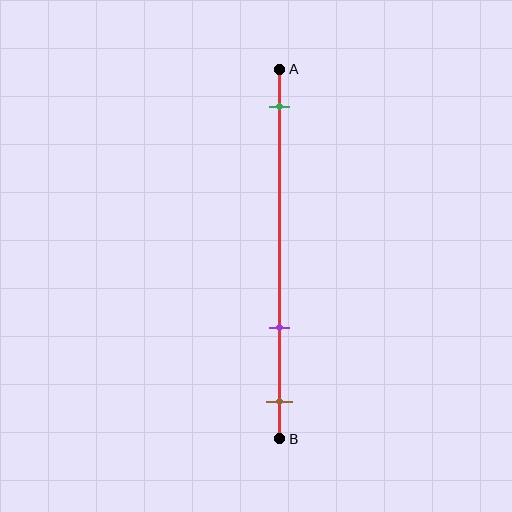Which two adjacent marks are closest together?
The purple and brown marks are the closest adjacent pair.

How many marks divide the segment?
There are 3 marks dividing the segment.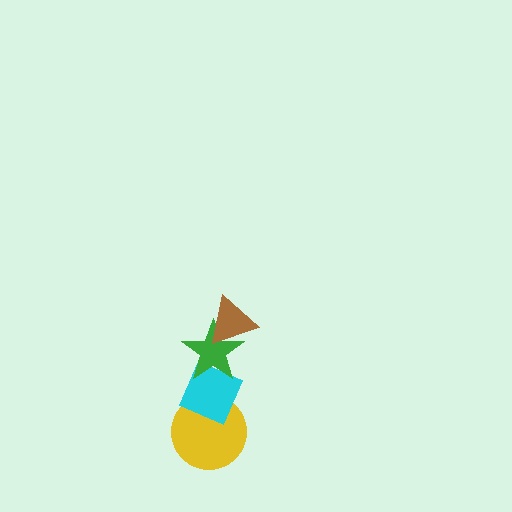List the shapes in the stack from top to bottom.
From top to bottom: the brown triangle, the green star, the cyan diamond, the yellow circle.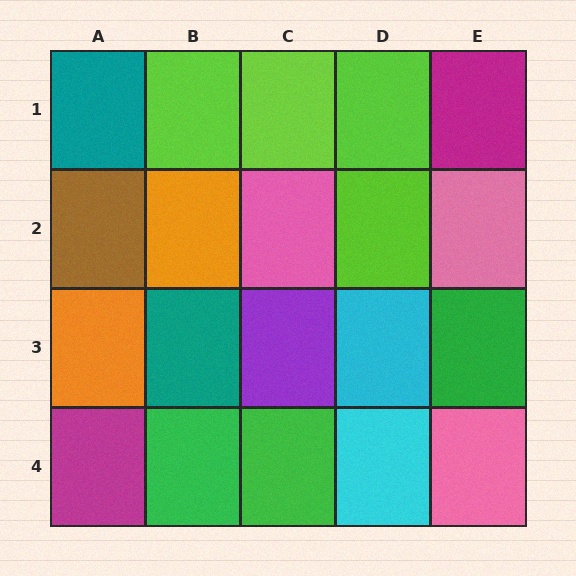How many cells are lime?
4 cells are lime.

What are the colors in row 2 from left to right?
Brown, orange, pink, lime, pink.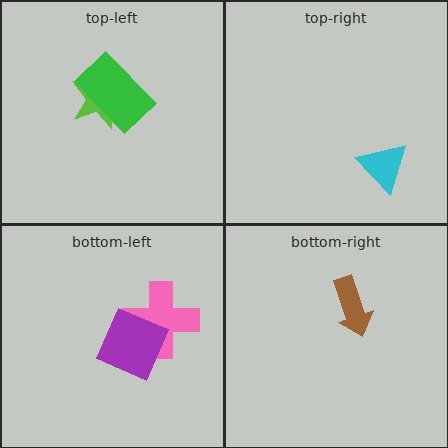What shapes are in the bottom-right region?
The brown arrow.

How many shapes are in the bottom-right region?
1.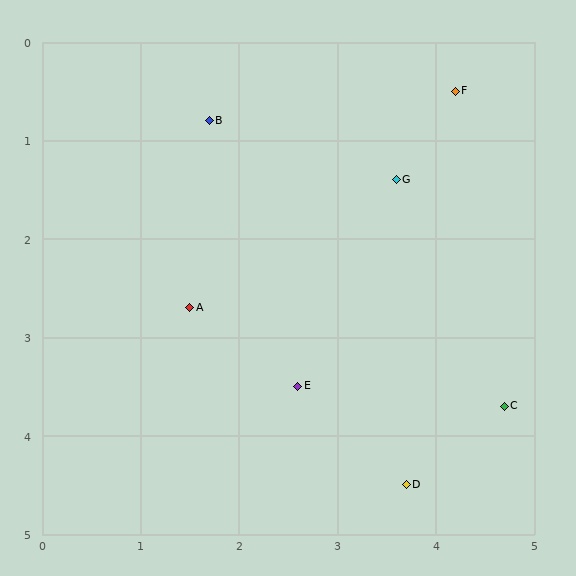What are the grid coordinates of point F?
Point F is at approximately (4.2, 0.5).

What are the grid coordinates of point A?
Point A is at approximately (1.5, 2.7).